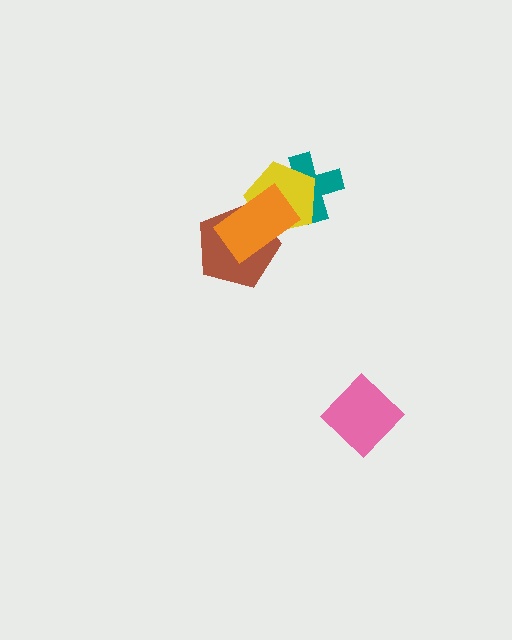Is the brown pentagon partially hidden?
Yes, it is partially covered by another shape.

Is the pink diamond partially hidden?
No, no other shape covers it.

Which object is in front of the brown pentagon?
The orange rectangle is in front of the brown pentagon.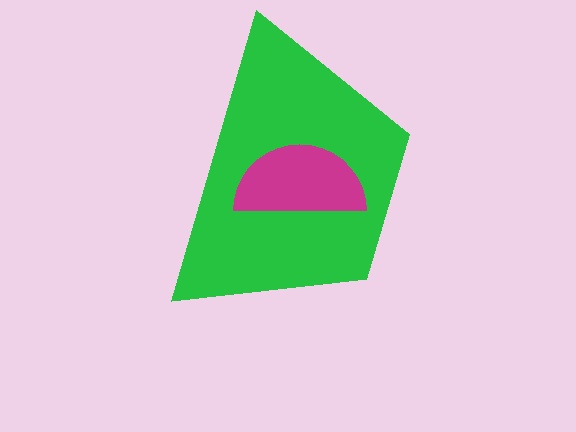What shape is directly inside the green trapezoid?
The magenta semicircle.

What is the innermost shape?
The magenta semicircle.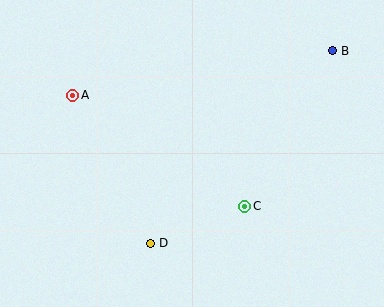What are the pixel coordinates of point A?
Point A is at (73, 95).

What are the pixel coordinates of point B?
Point B is at (333, 51).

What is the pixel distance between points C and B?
The distance between C and B is 179 pixels.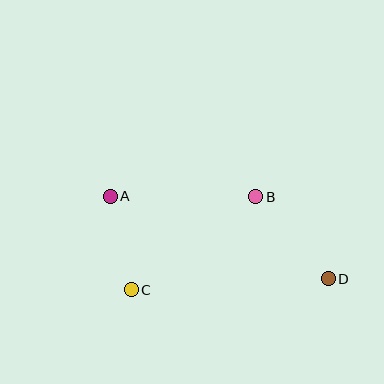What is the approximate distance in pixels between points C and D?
The distance between C and D is approximately 197 pixels.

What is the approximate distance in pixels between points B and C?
The distance between B and C is approximately 155 pixels.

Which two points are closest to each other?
Points A and C are closest to each other.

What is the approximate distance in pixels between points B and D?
The distance between B and D is approximately 109 pixels.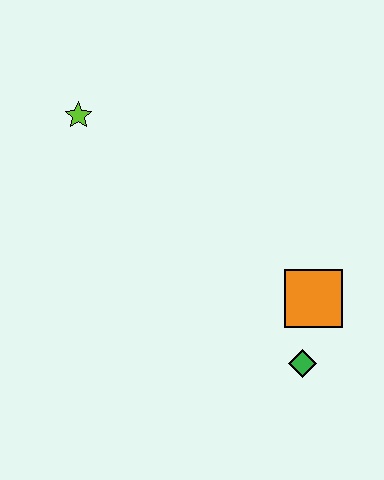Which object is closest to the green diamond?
The orange square is closest to the green diamond.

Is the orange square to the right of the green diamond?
Yes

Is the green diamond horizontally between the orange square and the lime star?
Yes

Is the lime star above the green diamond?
Yes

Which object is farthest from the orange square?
The lime star is farthest from the orange square.